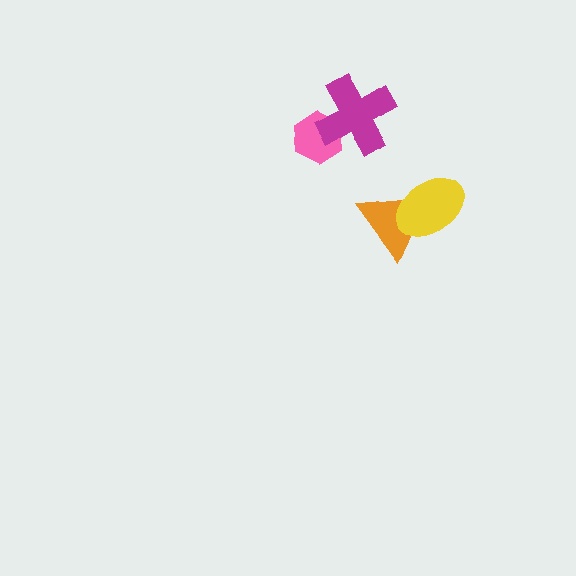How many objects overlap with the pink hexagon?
1 object overlaps with the pink hexagon.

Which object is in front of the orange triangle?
The yellow ellipse is in front of the orange triangle.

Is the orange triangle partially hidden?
Yes, it is partially covered by another shape.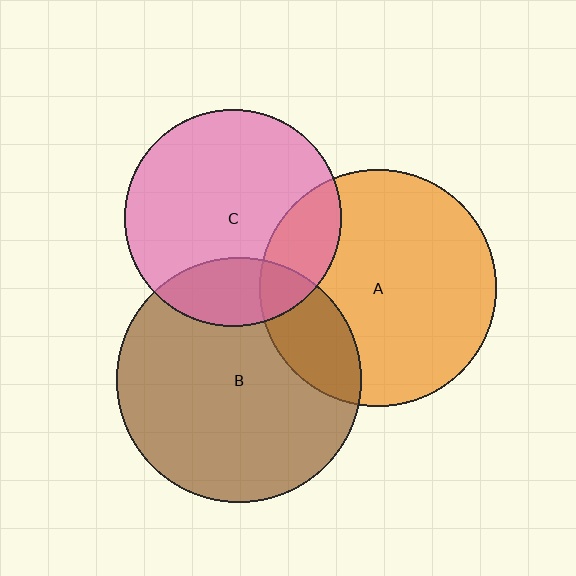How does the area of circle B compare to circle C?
Approximately 1.3 times.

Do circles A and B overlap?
Yes.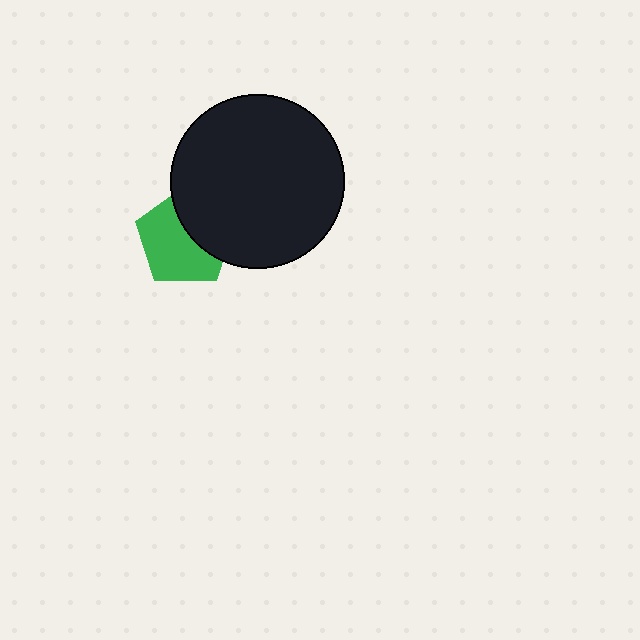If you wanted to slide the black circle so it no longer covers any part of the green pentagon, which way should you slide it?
Slide it right — that is the most direct way to separate the two shapes.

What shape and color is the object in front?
The object in front is a black circle.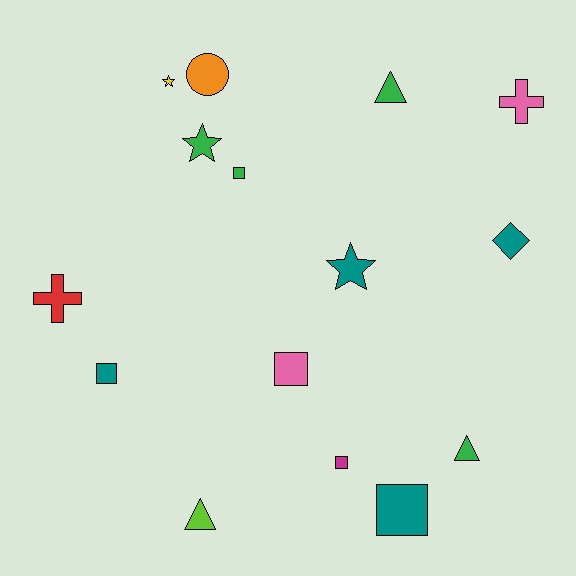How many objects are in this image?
There are 15 objects.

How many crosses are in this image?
There are 2 crosses.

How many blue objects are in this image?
There are no blue objects.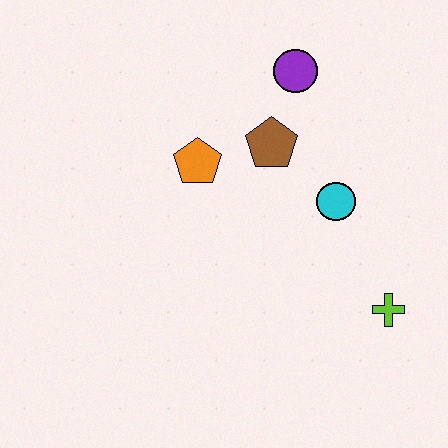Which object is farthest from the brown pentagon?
The lime cross is farthest from the brown pentagon.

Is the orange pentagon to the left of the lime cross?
Yes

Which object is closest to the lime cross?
The cyan circle is closest to the lime cross.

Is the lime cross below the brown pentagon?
Yes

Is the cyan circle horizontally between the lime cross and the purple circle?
Yes